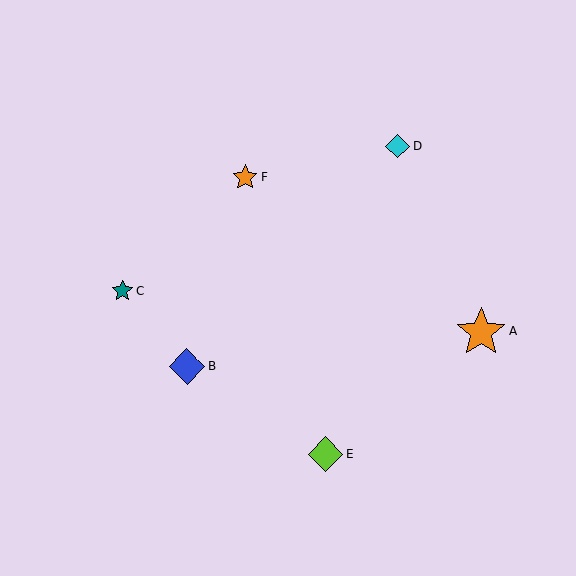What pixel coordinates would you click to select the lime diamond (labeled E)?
Click at (325, 454) to select the lime diamond E.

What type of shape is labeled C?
Shape C is a teal star.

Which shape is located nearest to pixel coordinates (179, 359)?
The blue diamond (labeled B) at (187, 366) is nearest to that location.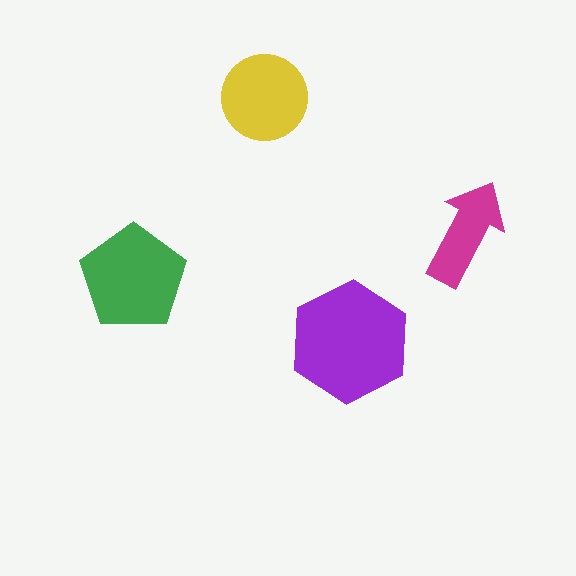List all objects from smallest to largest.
The magenta arrow, the yellow circle, the green pentagon, the purple hexagon.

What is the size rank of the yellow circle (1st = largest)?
3rd.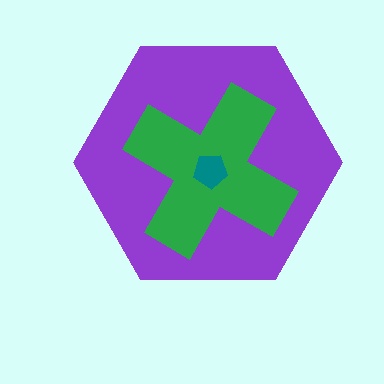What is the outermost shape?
The purple hexagon.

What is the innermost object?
The teal pentagon.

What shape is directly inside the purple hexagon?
The green cross.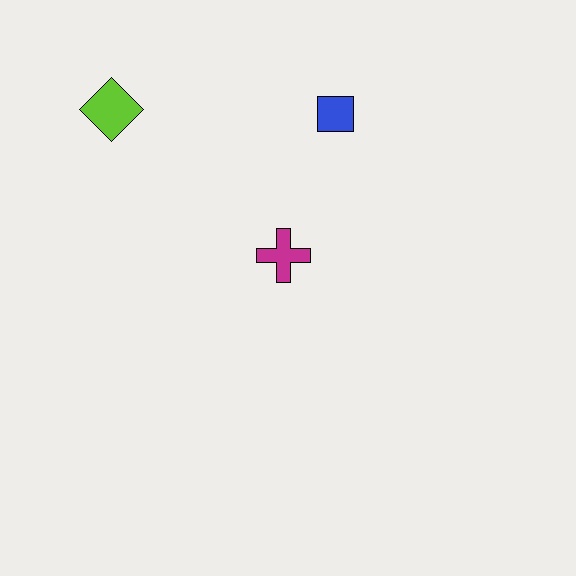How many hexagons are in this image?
There are no hexagons.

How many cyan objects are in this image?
There are no cyan objects.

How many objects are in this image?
There are 3 objects.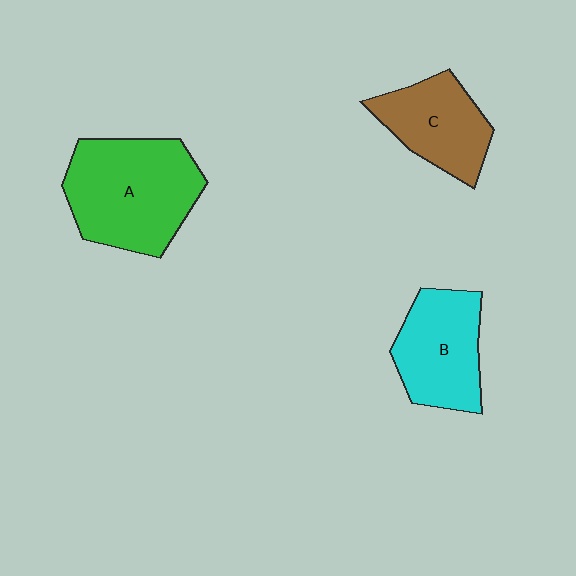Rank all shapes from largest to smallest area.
From largest to smallest: A (green), B (cyan), C (brown).